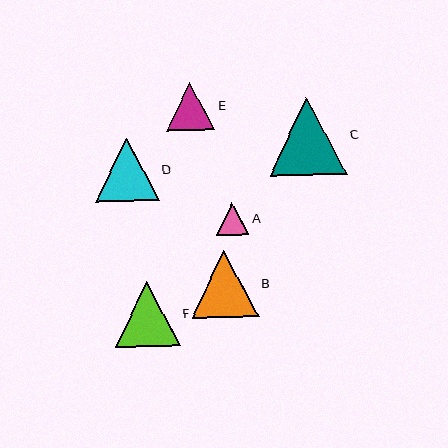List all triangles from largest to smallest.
From largest to smallest: C, B, F, D, E, A.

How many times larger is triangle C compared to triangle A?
Triangle C is approximately 2.4 times the size of triangle A.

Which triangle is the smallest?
Triangle A is the smallest with a size of approximately 33 pixels.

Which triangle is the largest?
Triangle C is the largest with a size of approximately 77 pixels.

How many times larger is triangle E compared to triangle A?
Triangle E is approximately 1.5 times the size of triangle A.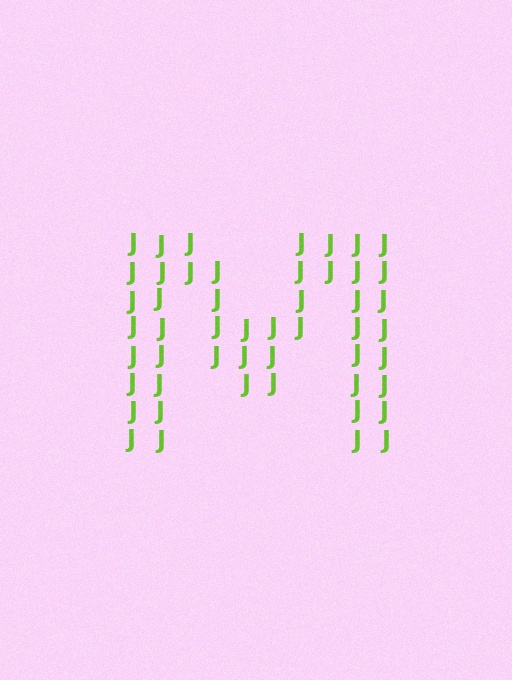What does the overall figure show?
The overall figure shows the letter M.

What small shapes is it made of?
It is made of small letter J's.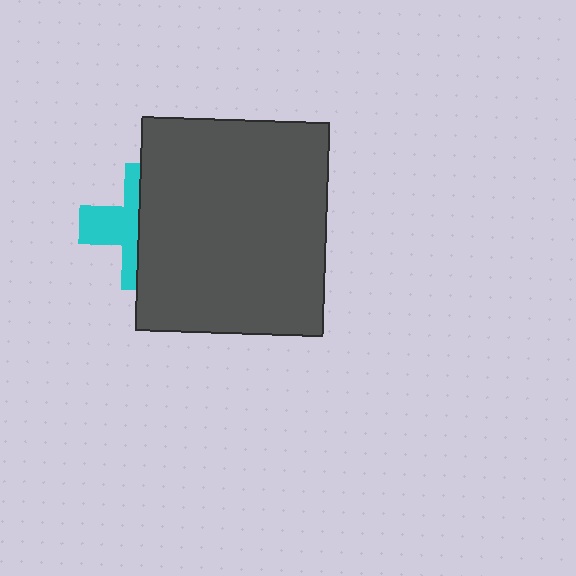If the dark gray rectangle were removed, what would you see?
You would see the complete cyan cross.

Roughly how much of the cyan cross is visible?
A small part of it is visible (roughly 42%).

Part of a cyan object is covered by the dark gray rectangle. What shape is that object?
It is a cross.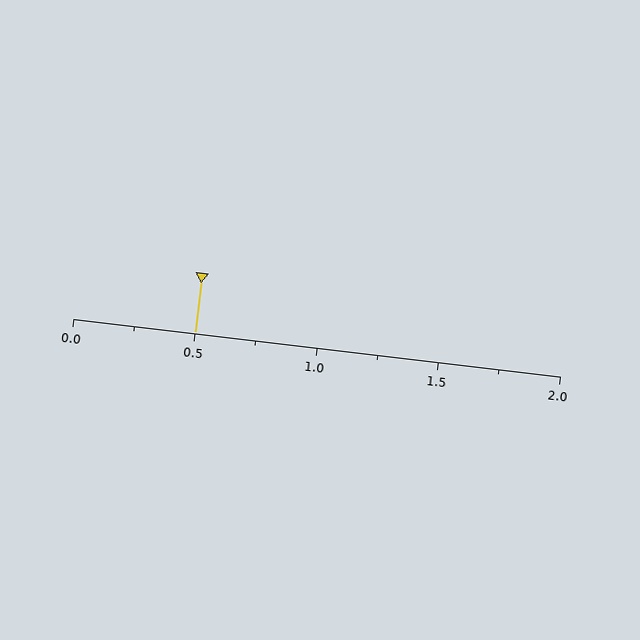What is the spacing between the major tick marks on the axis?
The major ticks are spaced 0.5 apart.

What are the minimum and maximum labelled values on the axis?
The axis runs from 0.0 to 2.0.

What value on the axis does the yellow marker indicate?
The marker indicates approximately 0.5.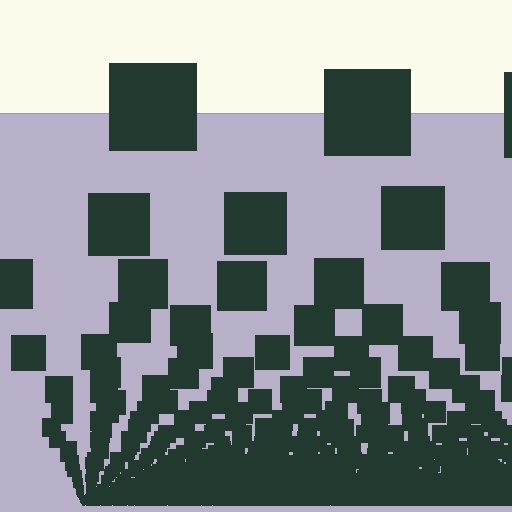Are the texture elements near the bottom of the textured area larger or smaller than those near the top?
Smaller. The gradient is inverted — elements near the bottom are smaller and denser.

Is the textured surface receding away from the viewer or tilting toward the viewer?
The surface appears to tilt toward the viewer. Texture elements get larger and sparser toward the top.